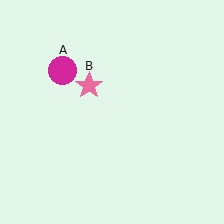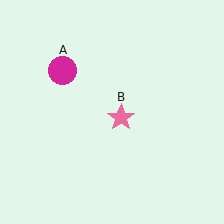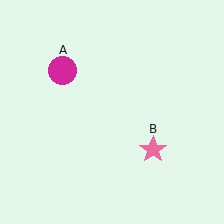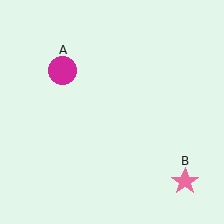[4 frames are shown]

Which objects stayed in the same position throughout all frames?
Magenta circle (object A) remained stationary.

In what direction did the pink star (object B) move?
The pink star (object B) moved down and to the right.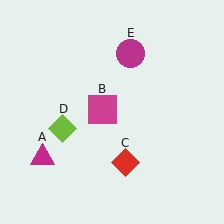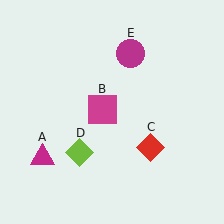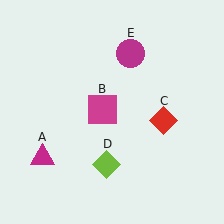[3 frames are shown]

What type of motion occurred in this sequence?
The red diamond (object C), lime diamond (object D) rotated counterclockwise around the center of the scene.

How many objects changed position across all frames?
2 objects changed position: red diamond (object C), lime diamond (object D).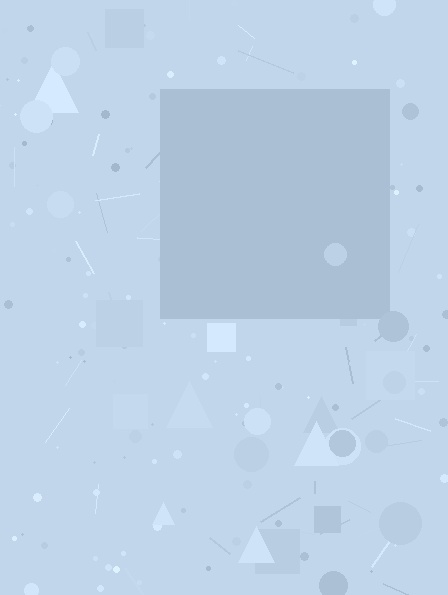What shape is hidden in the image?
A square is hidden in the image.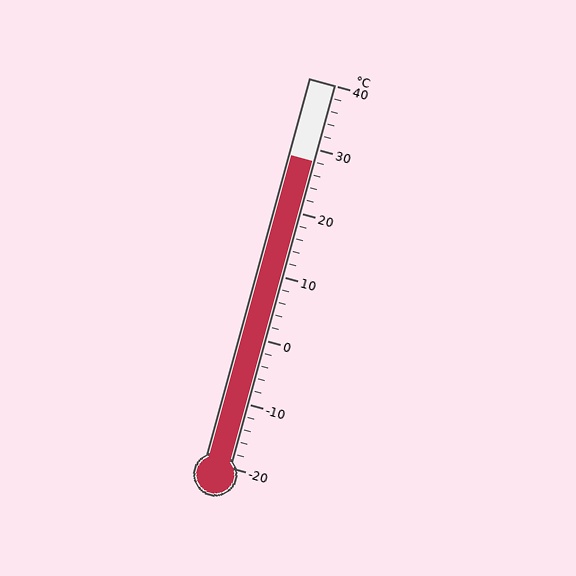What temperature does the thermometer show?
The thermometer shows approximately 28°C.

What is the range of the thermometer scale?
The thermometer scale ranges from -20°C to 40°C.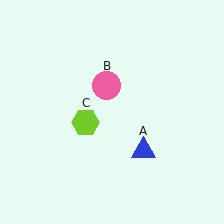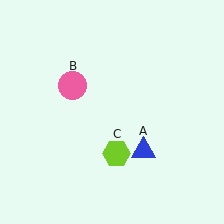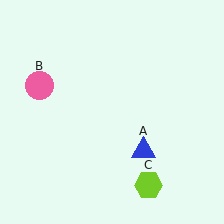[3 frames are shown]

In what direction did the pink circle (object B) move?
The pink circle (object B) moved left.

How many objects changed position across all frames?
2 objects changed position: pink circle (object B), lime hexagon (object C).